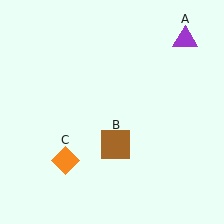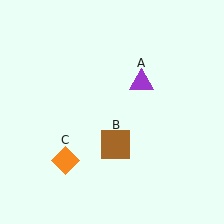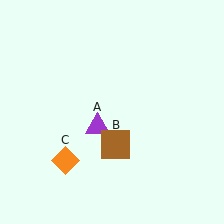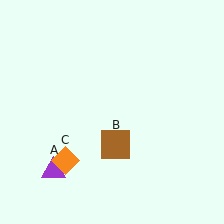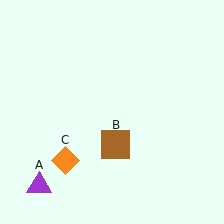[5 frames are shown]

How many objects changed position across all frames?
1 object changed position: purple triangle (object A).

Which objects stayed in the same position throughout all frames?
Brown square (object B) and orange diamond (object C) remained stationary.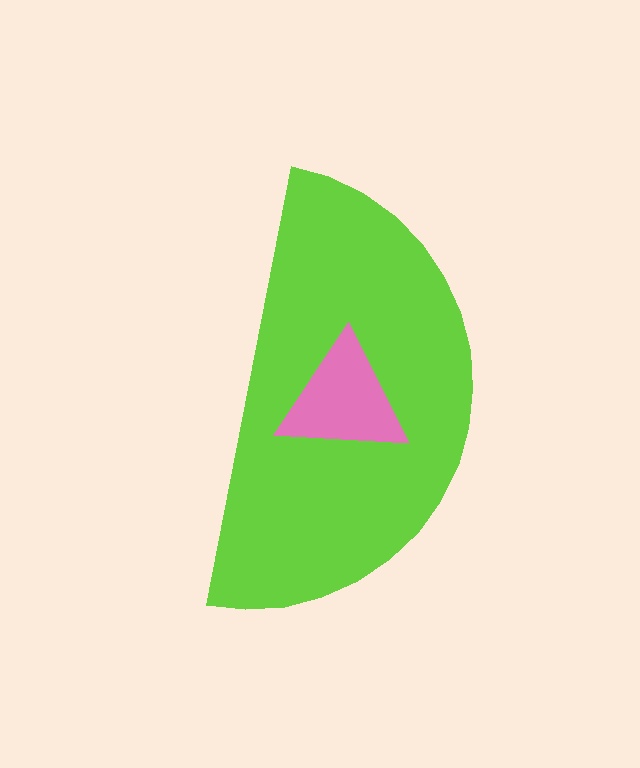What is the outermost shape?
The lime semicircle.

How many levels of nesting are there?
2.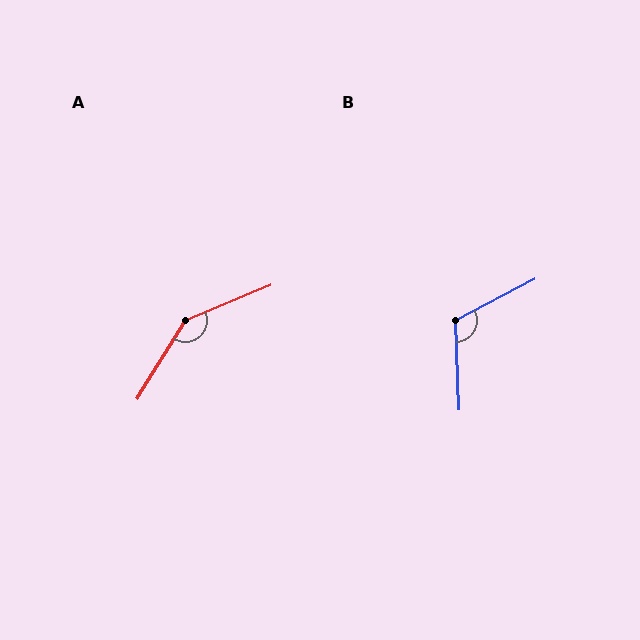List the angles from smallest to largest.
B (115°), A (144°).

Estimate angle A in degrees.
Approximately 144 degrees.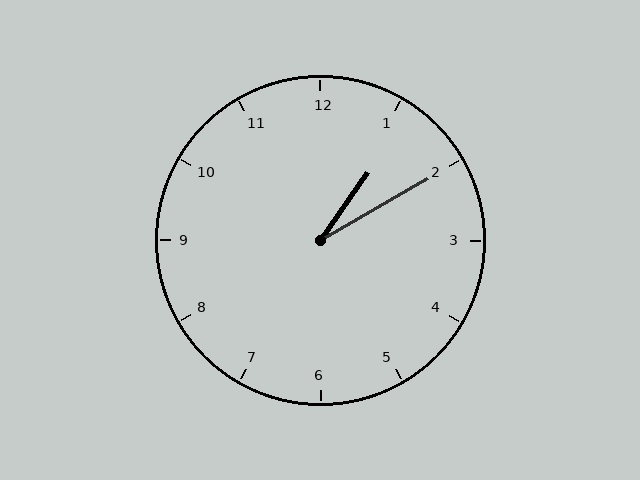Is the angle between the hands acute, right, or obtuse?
It is acute.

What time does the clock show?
1:10.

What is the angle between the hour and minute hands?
Approximately 25 degrees.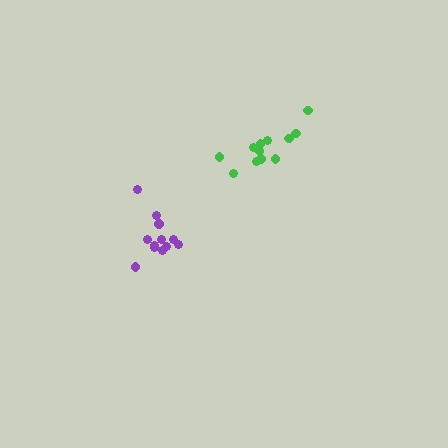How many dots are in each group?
Group 1: 12 dots, Group 2: 12 dots (24 total).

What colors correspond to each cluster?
The clusters are colored: purple, green.